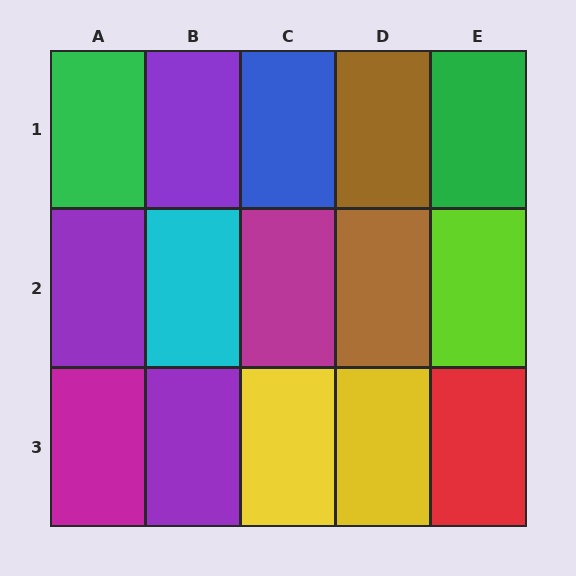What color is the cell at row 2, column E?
Lime.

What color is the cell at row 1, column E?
Green.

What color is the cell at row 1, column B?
Purple.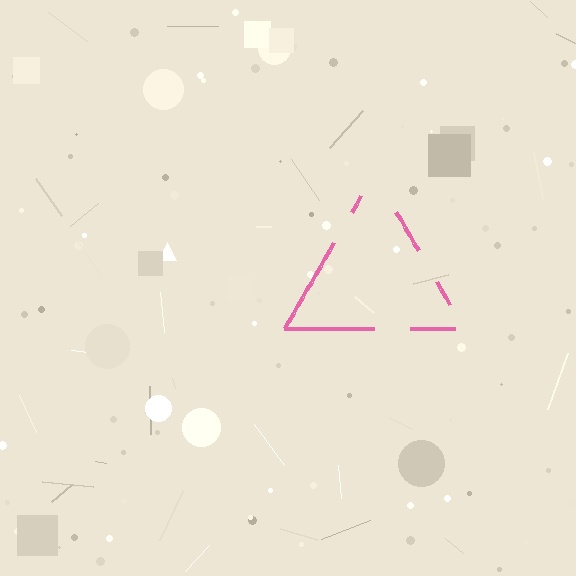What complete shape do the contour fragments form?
The contour fragments form a triangle.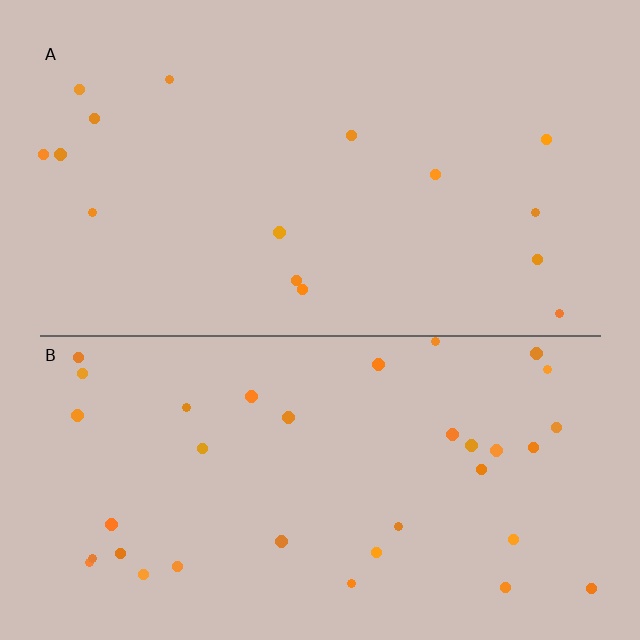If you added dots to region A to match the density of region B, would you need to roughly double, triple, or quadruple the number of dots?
Approximately double.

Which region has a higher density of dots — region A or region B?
B (the bottom).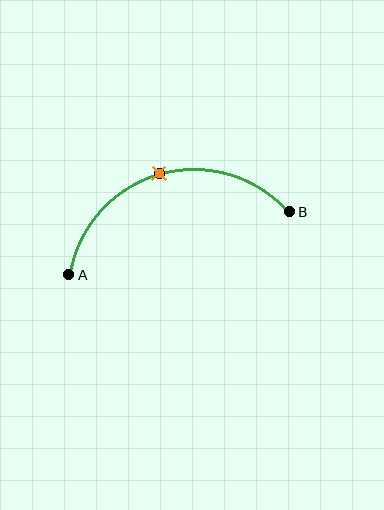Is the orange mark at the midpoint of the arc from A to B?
Yes. The orange mark lies on the arc at equal arc-length from both A and B — it is the arc midpoint.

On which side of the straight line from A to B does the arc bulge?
The arc bulges above the straight line connecting A and B.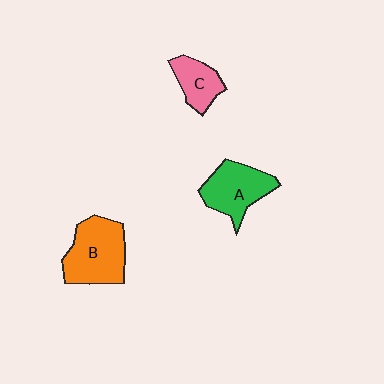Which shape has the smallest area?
Shape C (pink).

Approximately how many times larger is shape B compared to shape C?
Approximately 1.8 times.